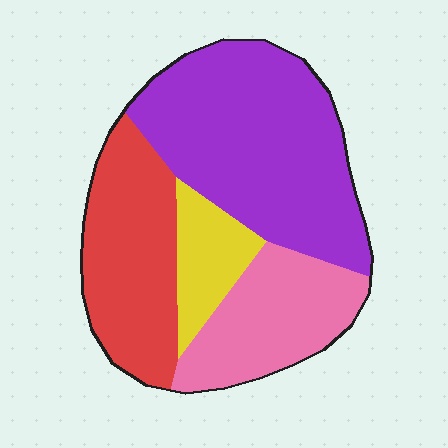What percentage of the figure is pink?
Pink takes up less than a quarter of the figure.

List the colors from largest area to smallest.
From largest to smallest: purple, red, pink, yellow.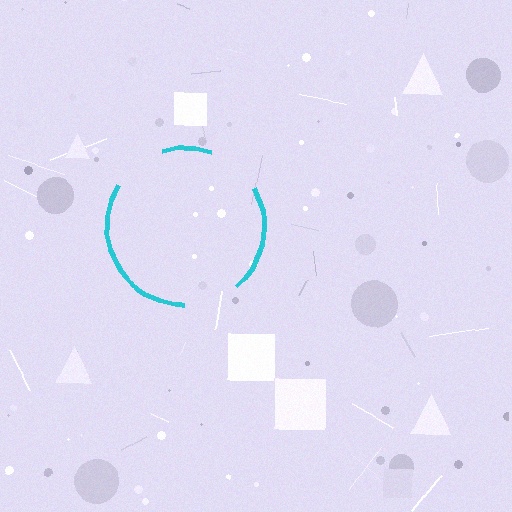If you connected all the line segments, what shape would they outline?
They would outline a circle.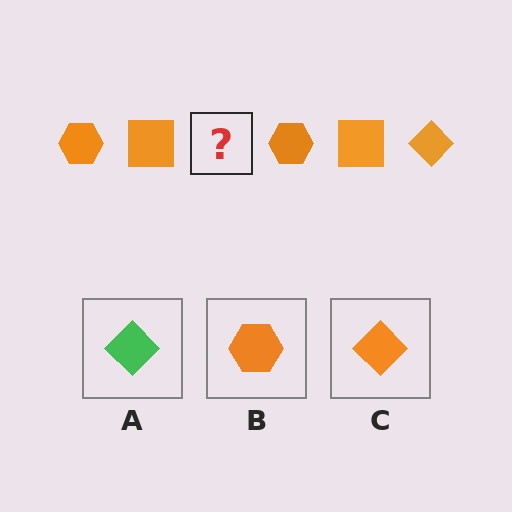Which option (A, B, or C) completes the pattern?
C.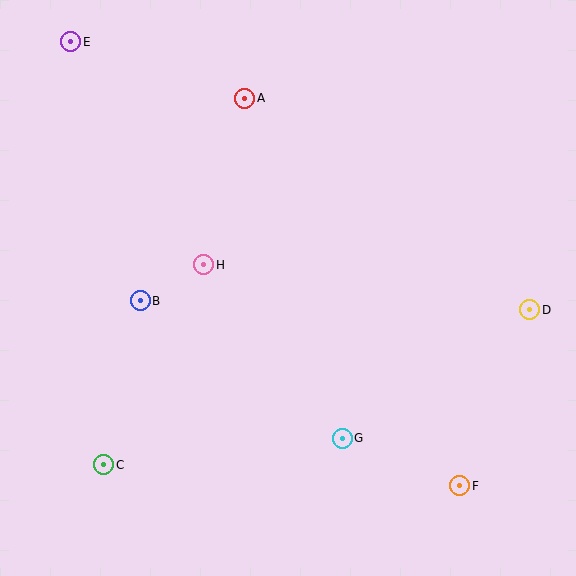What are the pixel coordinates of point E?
Point E is at (71, 42).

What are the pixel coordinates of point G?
Point G is at (342, 438).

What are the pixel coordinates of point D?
Point D is at (530, 310).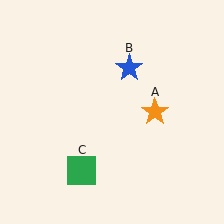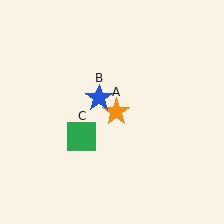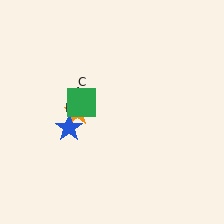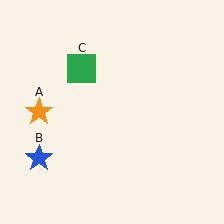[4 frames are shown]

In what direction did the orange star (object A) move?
The orange star (object A) moved left.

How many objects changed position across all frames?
3 objects changed position: orange star (object A), blue star (object B), green square (object C).